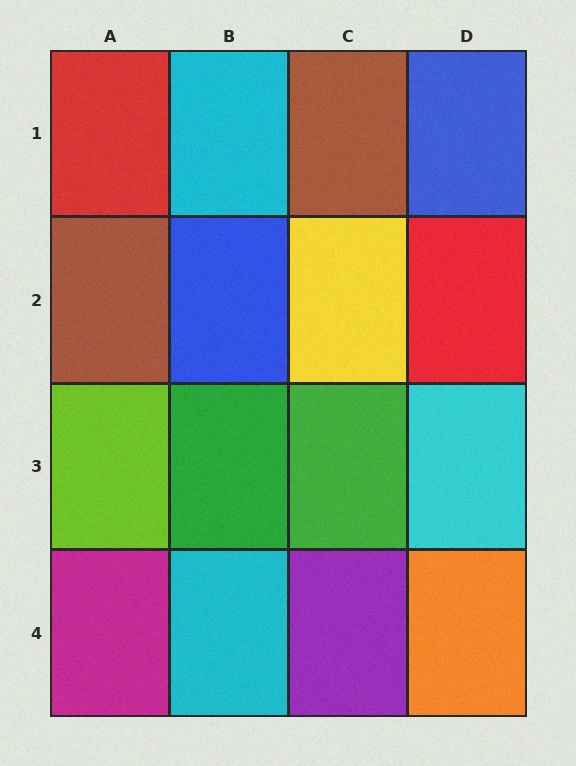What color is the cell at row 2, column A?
Brown.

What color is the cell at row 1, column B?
Cyan.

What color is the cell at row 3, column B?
Green.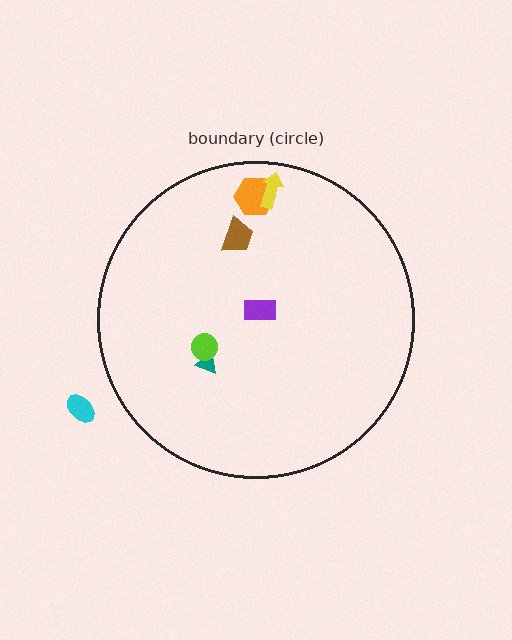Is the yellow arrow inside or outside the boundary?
Inside.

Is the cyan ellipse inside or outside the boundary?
Outside.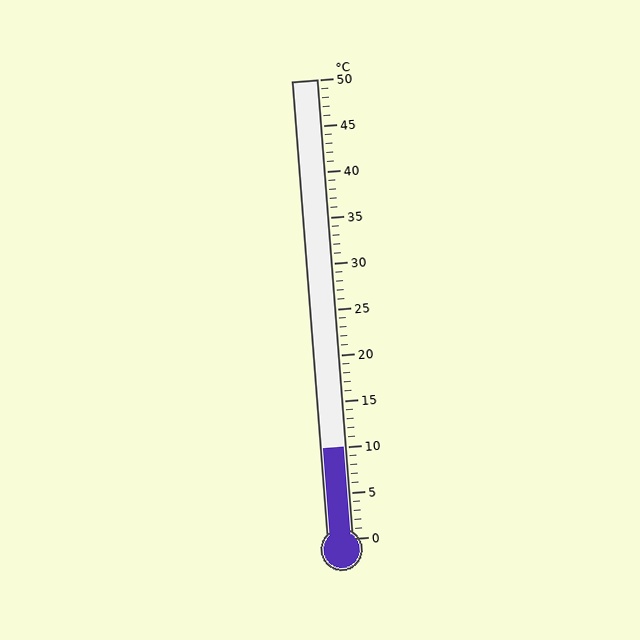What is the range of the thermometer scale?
The thermometer scale ranges from 0°C to 50°C.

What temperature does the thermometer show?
The thermometer shows approximately 10°C.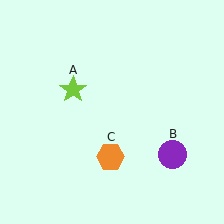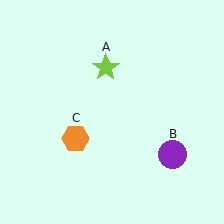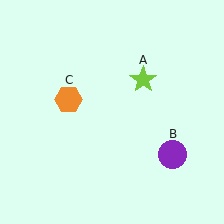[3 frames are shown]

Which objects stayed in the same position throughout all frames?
Purple circle (object B) remained stationary.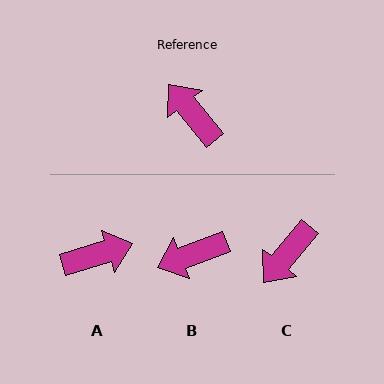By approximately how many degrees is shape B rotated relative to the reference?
Approximately 71 degrees counter-clockwise.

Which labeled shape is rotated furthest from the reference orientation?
A, about 113 degrees away.